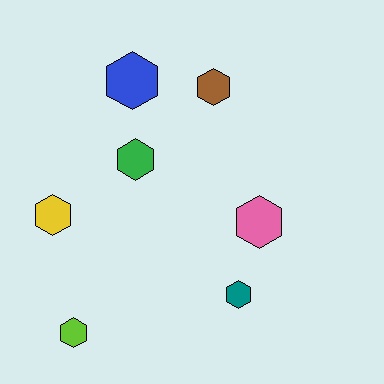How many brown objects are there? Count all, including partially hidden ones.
There is 1 brown object.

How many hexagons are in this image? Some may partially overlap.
There are 7 hexagons.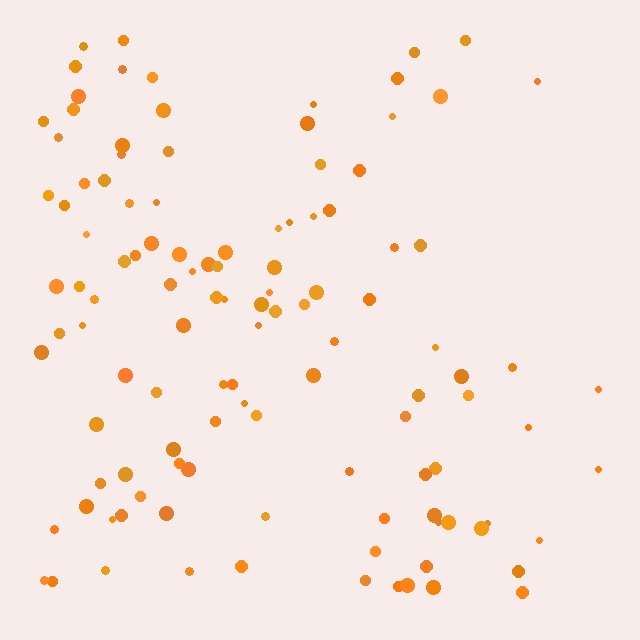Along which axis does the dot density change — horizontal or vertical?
Horizontal.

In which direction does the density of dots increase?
From right to left, with the left side densest.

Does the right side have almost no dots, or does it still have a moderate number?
Still a moderate number, just noticeably fewer than the left.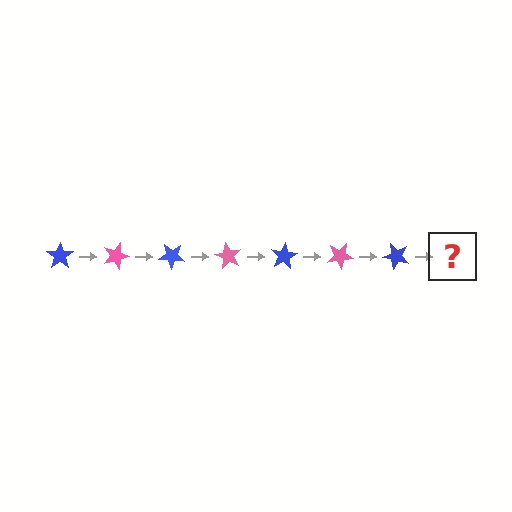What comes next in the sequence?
The next element should be a pink star, rotated 140 degrees from the start.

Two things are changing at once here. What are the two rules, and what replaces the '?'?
The two rules are that it rotates 20 degrees each step and the color cycles through blue and pink. The '?' should be a pink star, rotated 140 degrees from the start.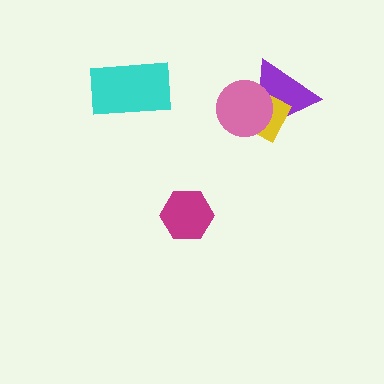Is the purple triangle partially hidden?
Yes, it is partially covered by another shape.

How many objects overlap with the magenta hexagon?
0 objects overlap with the magenta hexagon.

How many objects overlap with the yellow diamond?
2 objects overlap with the yellow diamond.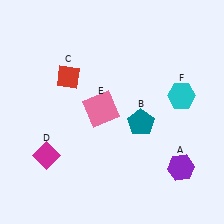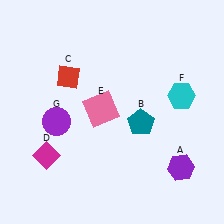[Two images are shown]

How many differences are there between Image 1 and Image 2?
There is 1 difference between the two images.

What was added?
A purple circle (G) was added in Image 2.